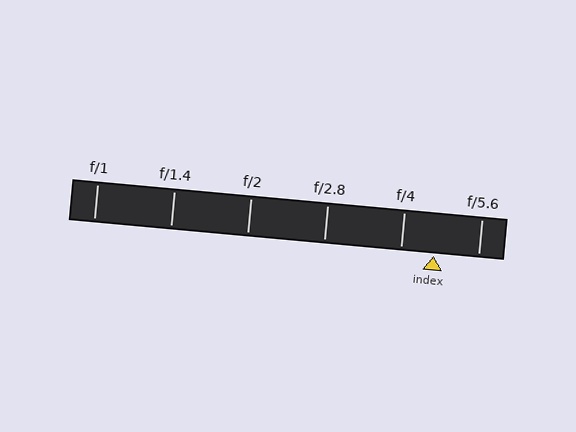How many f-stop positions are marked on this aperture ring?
There are 6 f-stop positions marked.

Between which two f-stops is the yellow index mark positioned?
The index mark is between f/4 and f/5.6.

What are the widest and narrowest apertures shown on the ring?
The widest aperture shown is f/1 and the narrowest is f/5.6.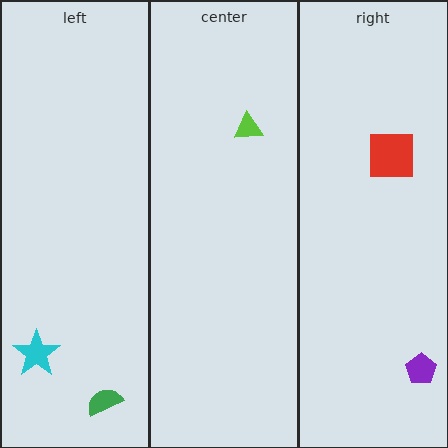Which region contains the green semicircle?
The left region.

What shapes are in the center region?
The lime triangle.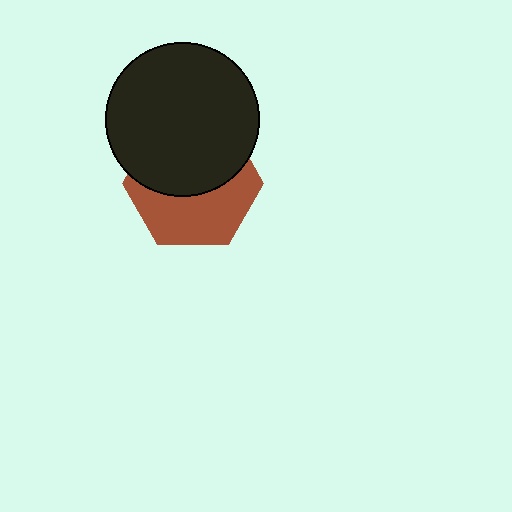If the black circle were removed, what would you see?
You would see the complete brown hexagon.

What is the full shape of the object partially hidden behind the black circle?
The partially hidden object is a brown hexagon.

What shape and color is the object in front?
The object in front is a black circle.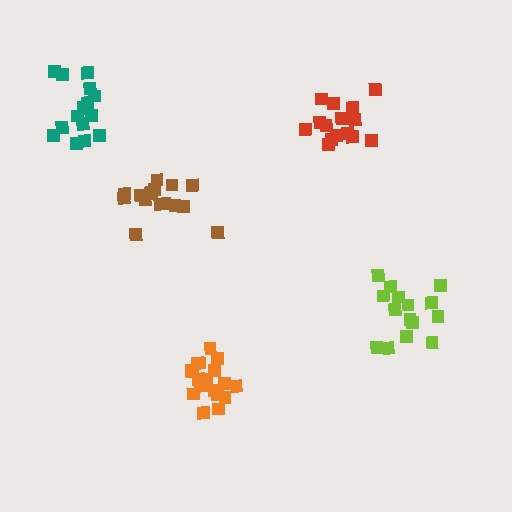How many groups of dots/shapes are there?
There are 5 groups.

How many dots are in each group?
Group 1: 17 dots, Group 2: 15 dots, Group 3: 15 dots, Group 4: 16 dots, Group 5: 18 dots (81 total).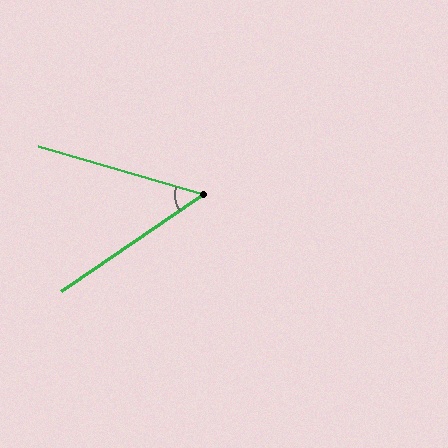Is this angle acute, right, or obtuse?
It is acute.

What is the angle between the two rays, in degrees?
Approximately 51 degrees.